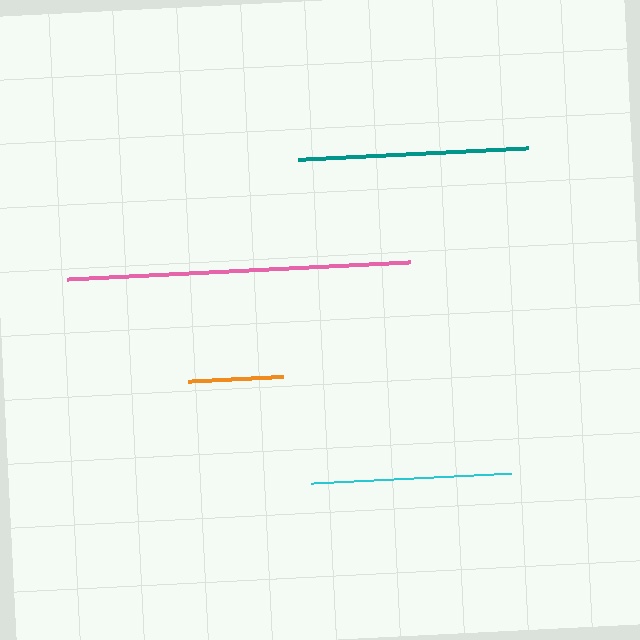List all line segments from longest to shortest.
From longest to shortest: pink, teal, cyan, orange.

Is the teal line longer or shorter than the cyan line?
The teal line is longer than the cyan line.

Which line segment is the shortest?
The orange line is the shortest at approximately 96 pixels.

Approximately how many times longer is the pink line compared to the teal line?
The pink line is approximately 1.5 times the length of the teal line.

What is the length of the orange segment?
The orange segment is approximately 96 pixels long.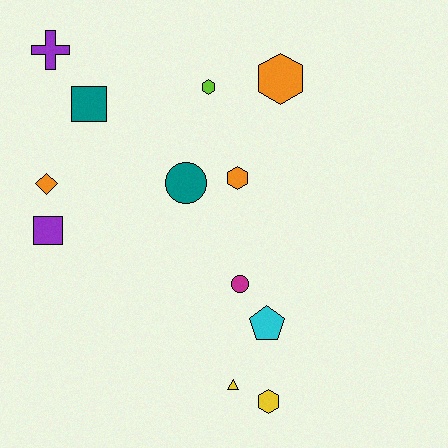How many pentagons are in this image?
There is 1 pentagon.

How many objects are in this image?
There are 12 objects.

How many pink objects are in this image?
There are no pink objects.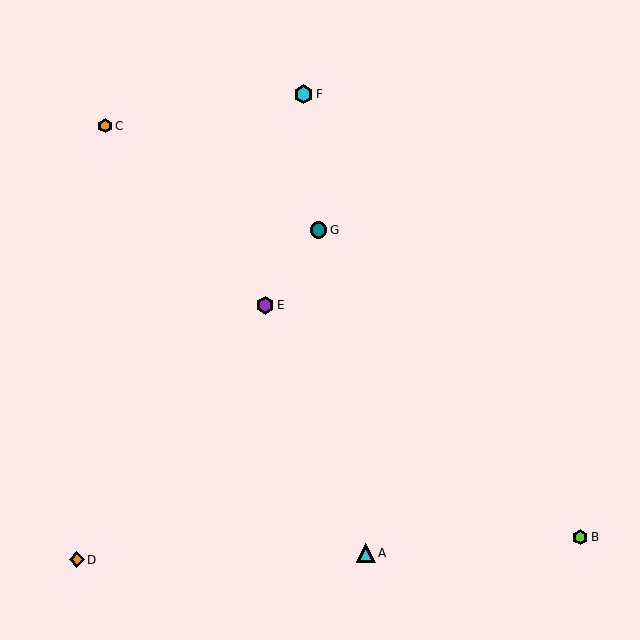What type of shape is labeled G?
Shape G is a teal circle.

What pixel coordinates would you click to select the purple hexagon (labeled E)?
Click at (265, 305) to select the purple hexagon E.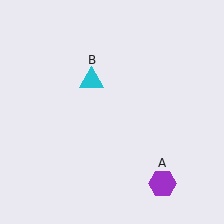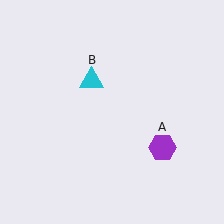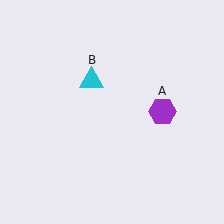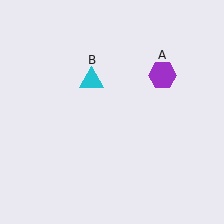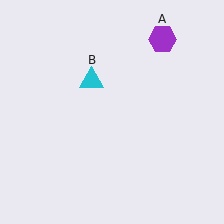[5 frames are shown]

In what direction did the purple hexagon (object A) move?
The purple hexagon (object A) moved up.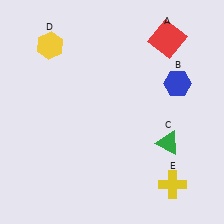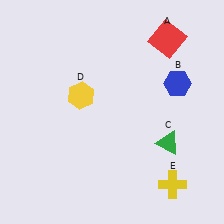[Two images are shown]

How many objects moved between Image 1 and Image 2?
1 object moved between the two images.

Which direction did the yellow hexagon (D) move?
The yellow hexagon (D) moved down.